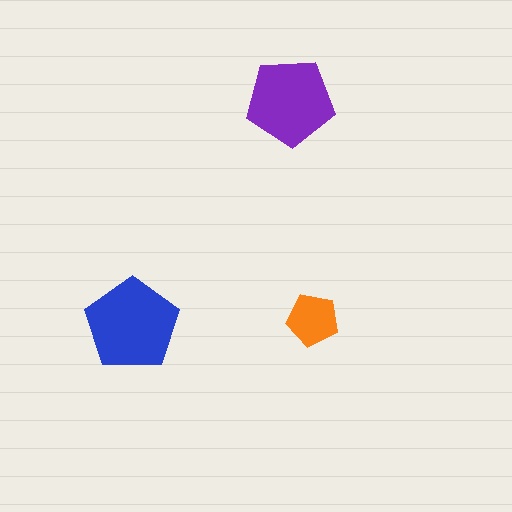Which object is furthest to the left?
The blue pentagon is leftmost.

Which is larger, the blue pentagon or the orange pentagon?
The blue one.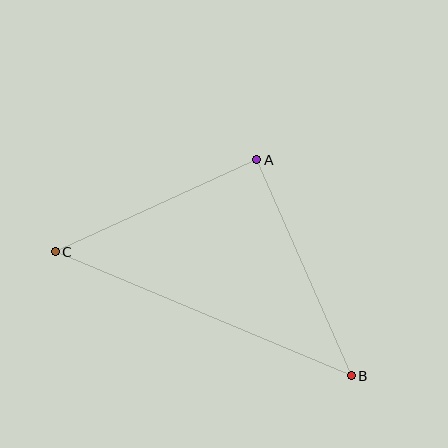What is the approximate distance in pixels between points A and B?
The distance between A and B is approximately 236 pixels.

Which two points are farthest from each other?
Points B and C are farthest from each other.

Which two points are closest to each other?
Points A and C are closest to each other.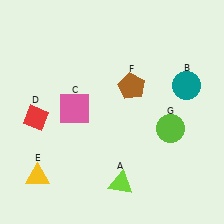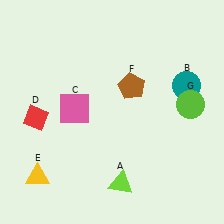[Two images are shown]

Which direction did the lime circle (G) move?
The lime circle (G) moved up.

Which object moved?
The lime circle (G) moved up.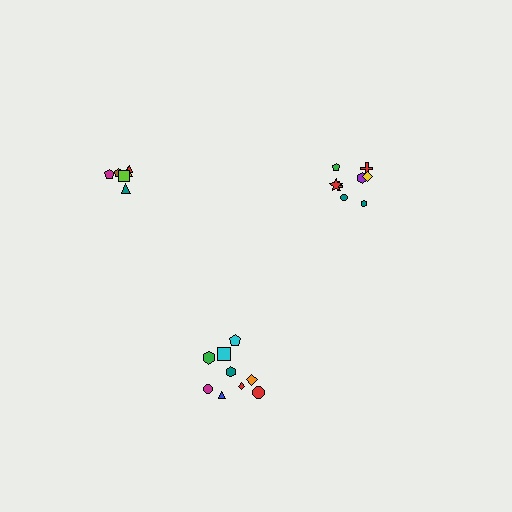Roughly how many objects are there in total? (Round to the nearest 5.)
Roughly 25 objects in total.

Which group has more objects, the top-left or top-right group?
The top-right group.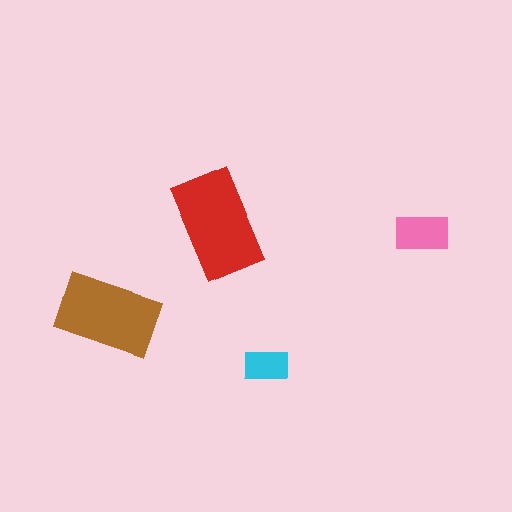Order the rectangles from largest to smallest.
the red one, the brown one, the pink one, the cyan one.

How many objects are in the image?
There are 4 objects in the image.